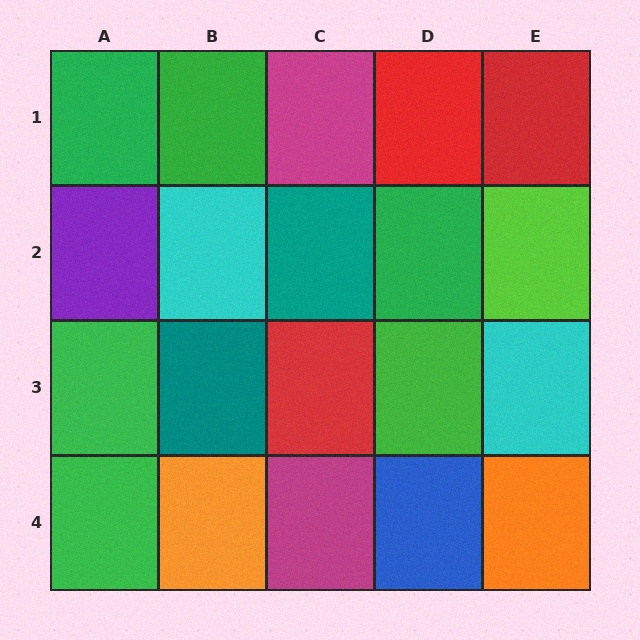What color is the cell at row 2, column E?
Lime.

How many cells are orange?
2 cells are orange.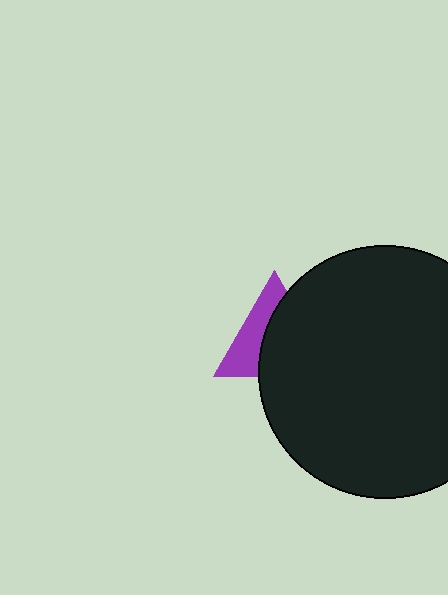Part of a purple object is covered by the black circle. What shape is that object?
It is a triangle.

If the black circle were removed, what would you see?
You would see the complete purple triangle.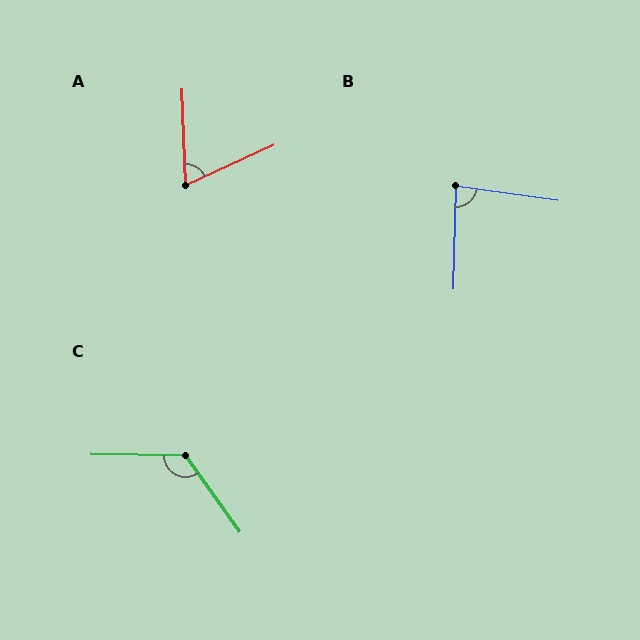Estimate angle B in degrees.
Approximately 83 degrees.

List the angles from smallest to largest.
A (67°), B (83°), C (126°).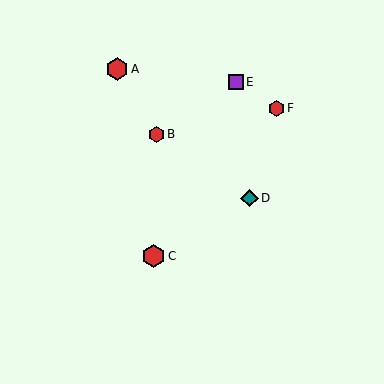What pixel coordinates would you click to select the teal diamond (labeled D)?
Click at (250, 198) to select the teal diamond D.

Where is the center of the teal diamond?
The center of the teal diamond is at (250, 198).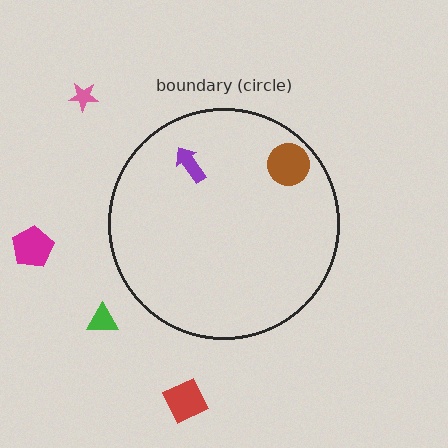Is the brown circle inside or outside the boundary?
Inside.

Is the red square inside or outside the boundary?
Outside.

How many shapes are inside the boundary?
2 inside, 4 outside.